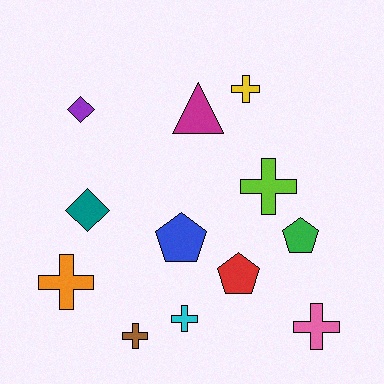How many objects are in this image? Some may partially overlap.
There are 12 objects.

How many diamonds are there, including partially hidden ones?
There are 2 diamonds.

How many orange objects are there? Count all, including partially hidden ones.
There is 1 orange object.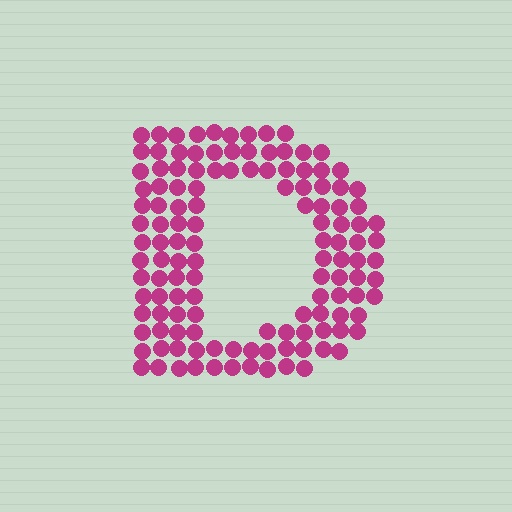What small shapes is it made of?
It is made of small circles.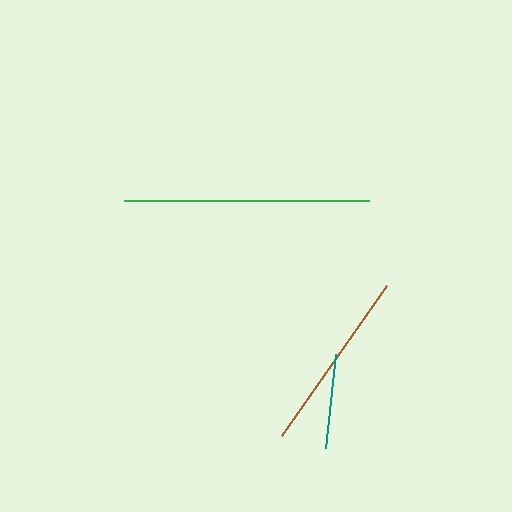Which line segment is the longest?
The green line is the longest at approximately 245 pixels.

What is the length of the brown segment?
The brown segment is approximately 183 pixels long.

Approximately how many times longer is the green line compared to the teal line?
The green line is approximately 2.6 times the length of the teal line.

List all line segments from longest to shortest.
From longest to shortest: green, brown, teal.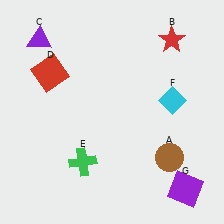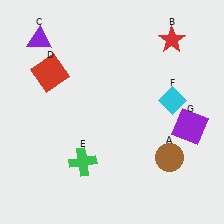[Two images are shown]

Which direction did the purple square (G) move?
The purple square (G) moved up.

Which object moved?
The purple square (G) moved up.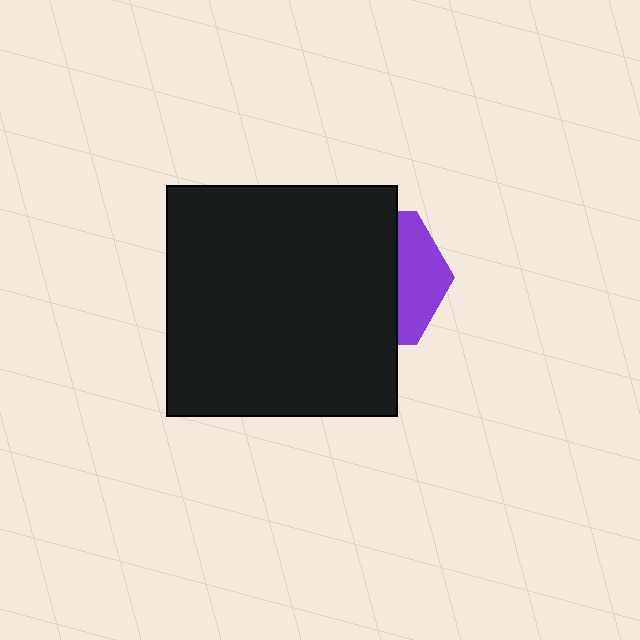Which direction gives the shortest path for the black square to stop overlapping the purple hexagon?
Moving left gives the shortest separation.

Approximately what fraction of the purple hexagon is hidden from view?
Roughly 67% of the purple hexagon is hidden behind the black square.